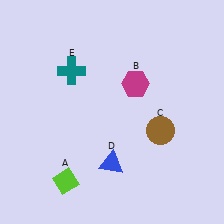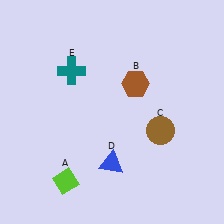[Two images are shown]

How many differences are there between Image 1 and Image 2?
There is 1 difference between the two images.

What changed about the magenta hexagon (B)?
In Image 1, B is magenta. In Image 2, it changed to brown.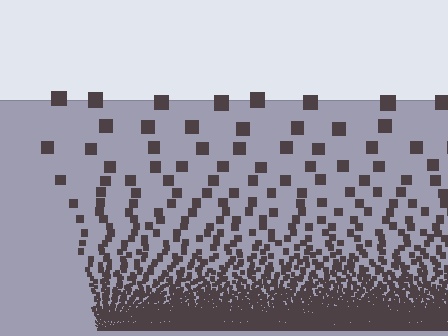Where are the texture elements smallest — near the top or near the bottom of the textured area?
Near the bottom.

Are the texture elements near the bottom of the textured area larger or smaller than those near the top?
Smaller. The gradient is inverted — elements near the bottom are smaller and denser.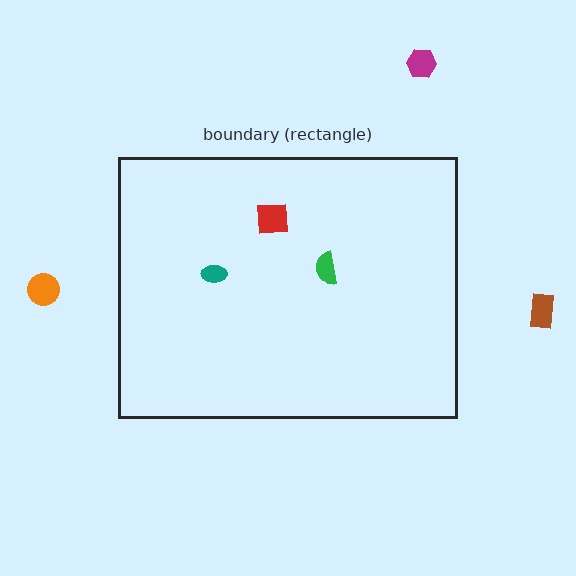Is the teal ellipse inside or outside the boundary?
Inside.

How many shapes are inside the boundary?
3 inside, 3 outside.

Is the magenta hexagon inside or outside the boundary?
Outside.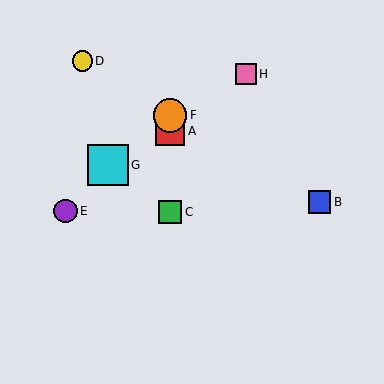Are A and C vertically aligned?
Yes, both are at x≈170.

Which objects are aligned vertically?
Objects A, C, F are aligned vertically.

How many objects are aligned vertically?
3 objects (A, C, F) are aligned vertically.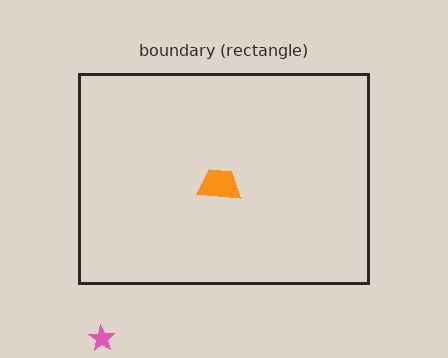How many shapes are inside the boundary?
1 inside, 1 outside.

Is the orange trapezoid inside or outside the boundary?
Inside.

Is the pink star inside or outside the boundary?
Outside.